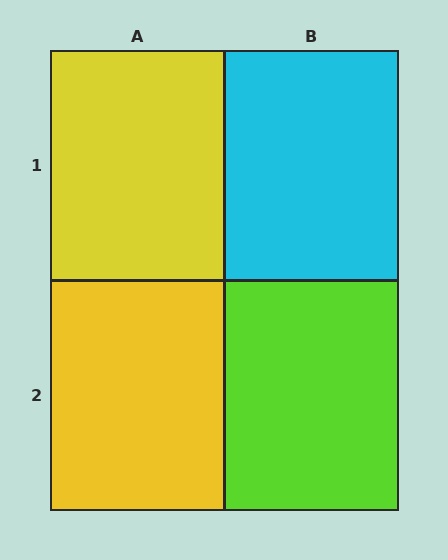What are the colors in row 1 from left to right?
Yellow, cyan.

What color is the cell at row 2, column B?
Lime.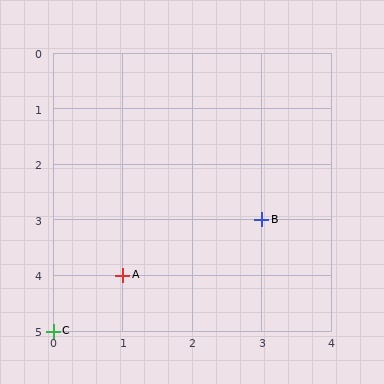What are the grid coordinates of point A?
Point A is at grid coordinates (1, 4).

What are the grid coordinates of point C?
Point C is at grid coordinates (0, 5).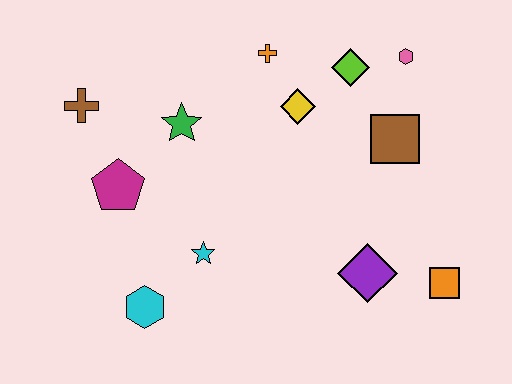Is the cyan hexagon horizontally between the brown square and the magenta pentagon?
Yes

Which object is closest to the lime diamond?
The pink hexagon is closest to the lime diamond.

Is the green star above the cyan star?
Yes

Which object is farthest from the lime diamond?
The cyan hexagon is farthest from the lime diamond.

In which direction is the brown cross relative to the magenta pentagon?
The brown cross is above the magenta pentagon.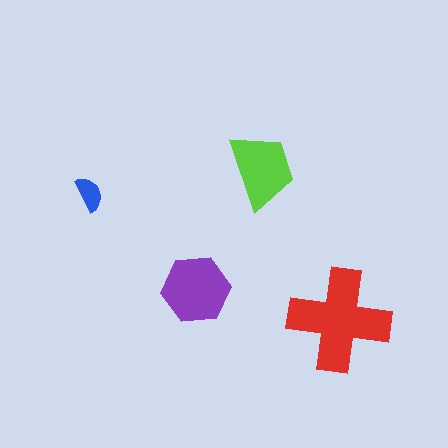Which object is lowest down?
The red cross is bottommost.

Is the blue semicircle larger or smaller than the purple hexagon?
Smaller.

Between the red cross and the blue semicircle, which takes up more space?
The red cross.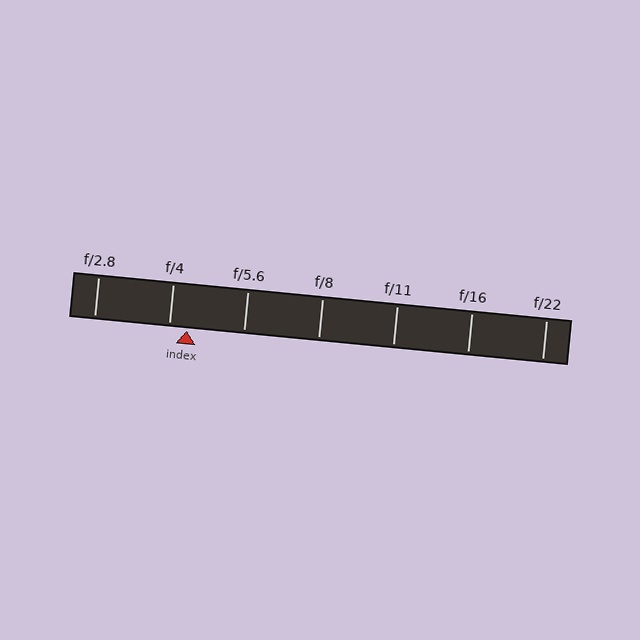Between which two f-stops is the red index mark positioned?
The index mark is between f/4 and f/5.6.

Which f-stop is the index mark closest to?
The index mark is closest to f/4.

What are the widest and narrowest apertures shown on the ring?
The widest aperture shown is f/2.8 and the narrowest is f/22.